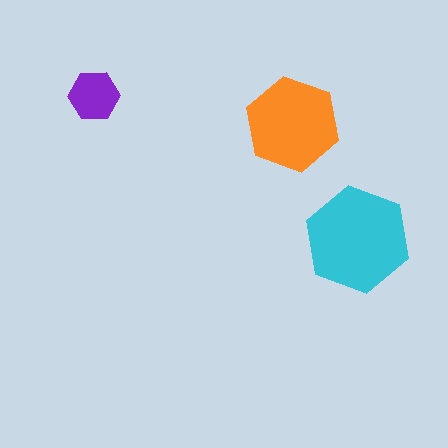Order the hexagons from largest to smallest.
the cyan one, the orange one, the purple one.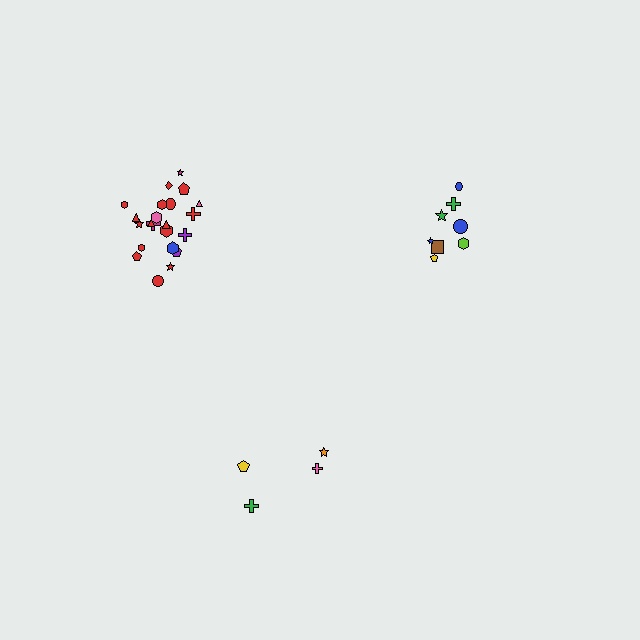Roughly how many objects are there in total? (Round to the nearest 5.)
Roughly 35 objects in total.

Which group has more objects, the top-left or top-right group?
The top-left group.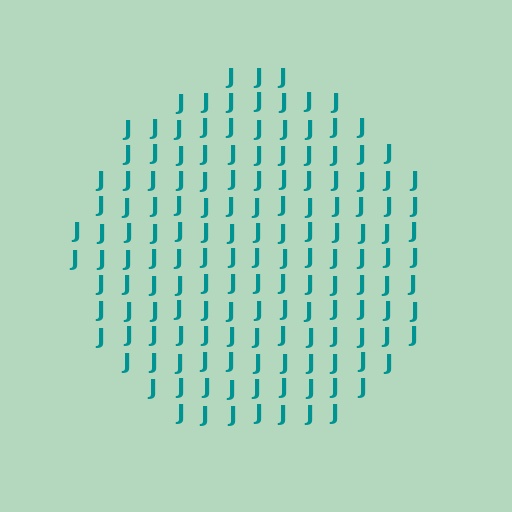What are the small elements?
The small elements are letter J's.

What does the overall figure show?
The overall figure shows a circle.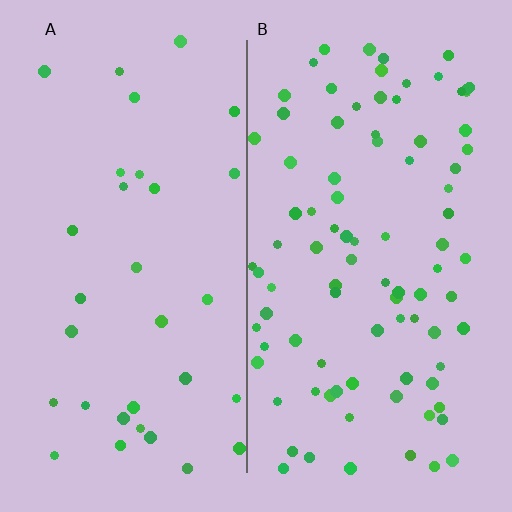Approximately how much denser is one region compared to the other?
Approximately 2.8× — region B over region A.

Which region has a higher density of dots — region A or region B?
B (the right).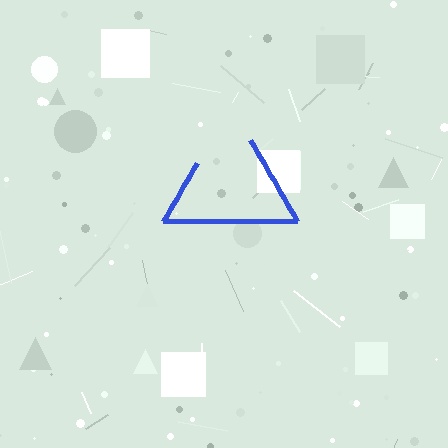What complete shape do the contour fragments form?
The contour fragments form a triangle.